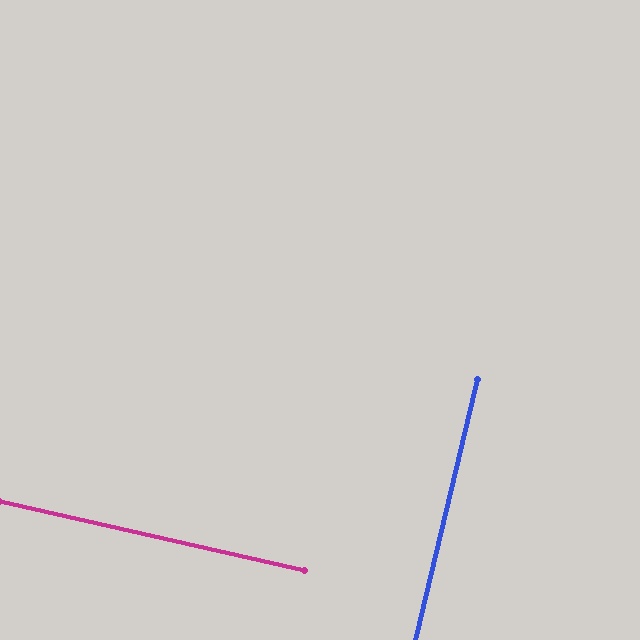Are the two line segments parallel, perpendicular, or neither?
Perpendicular — they meet at approximately 89°.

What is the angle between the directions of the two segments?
Approximately 89 degrees.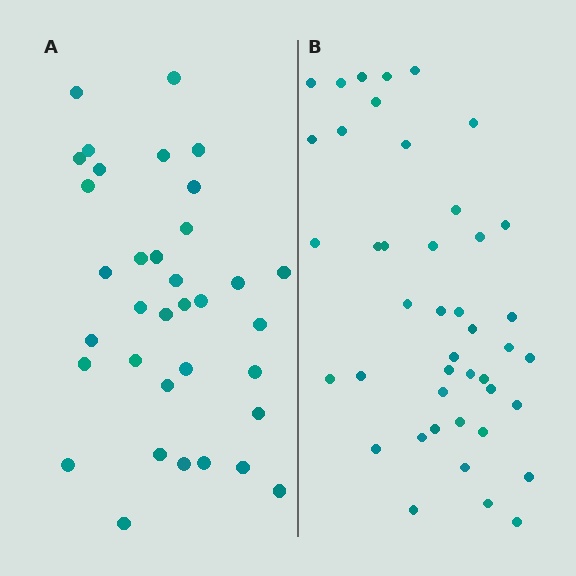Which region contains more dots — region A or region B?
Region B (the right region) has more dots.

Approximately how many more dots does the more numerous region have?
Region B has roughly 8 or so more dots than region A.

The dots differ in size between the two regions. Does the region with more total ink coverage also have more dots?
No. Region A has more total ink coverage because its dots are larger, but region B actually contains more individual dots. Total area can be misleading — the number of items is what matters here.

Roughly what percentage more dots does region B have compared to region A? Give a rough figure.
About 25% more.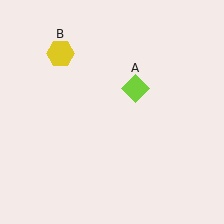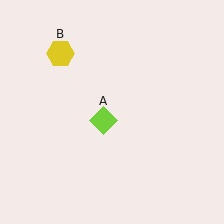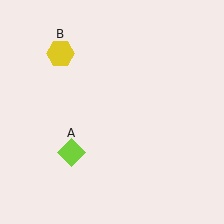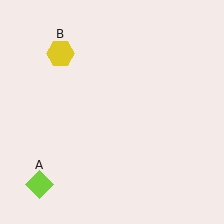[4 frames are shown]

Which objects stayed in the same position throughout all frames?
Yellow hexagon (object B) remained stationary.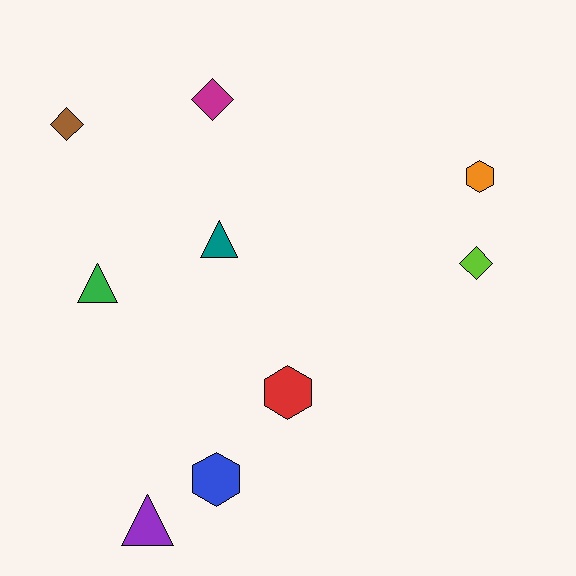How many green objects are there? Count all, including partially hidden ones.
There is 1 green object.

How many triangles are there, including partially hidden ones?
There are 3 triangles.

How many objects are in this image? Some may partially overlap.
There are 9 objects.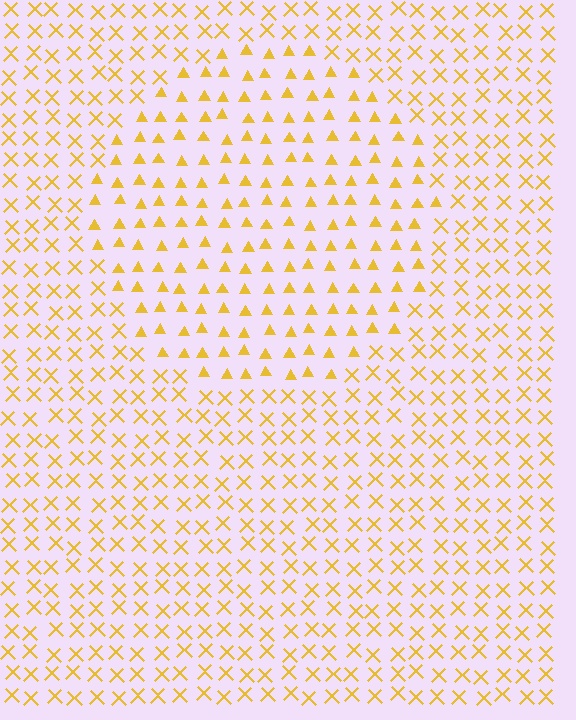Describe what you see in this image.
The image is filled with small yellow elements arranged in a uniform grid. A circle-shaped region contains triangles, while the surrounding area contains X marks. The boundary is defined purely by the change in element shape.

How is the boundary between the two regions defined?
The boundary is defined by a change in element shape: triangles inside vs. X marks outside. All elements share the same color and spacing.